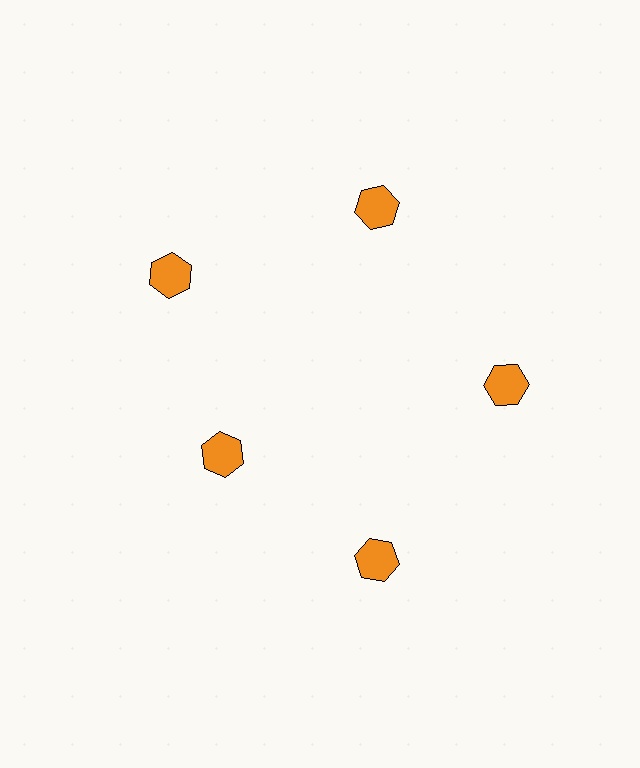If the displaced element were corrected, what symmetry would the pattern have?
It would have 5-fold rotational symmetry — the pattern would map onto itself every 72 degrees.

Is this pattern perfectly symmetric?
No. The 5 orange hexagons are arranged in a ring, but one element near the 8 o'clock position is pulled inward toward the center, breaking the 5-fold rotational symmetry.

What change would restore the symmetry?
The symmetry would be restored by moving it outward, back onto the ring so that all 5 hexagons sit at equal angles and equal distance from the center.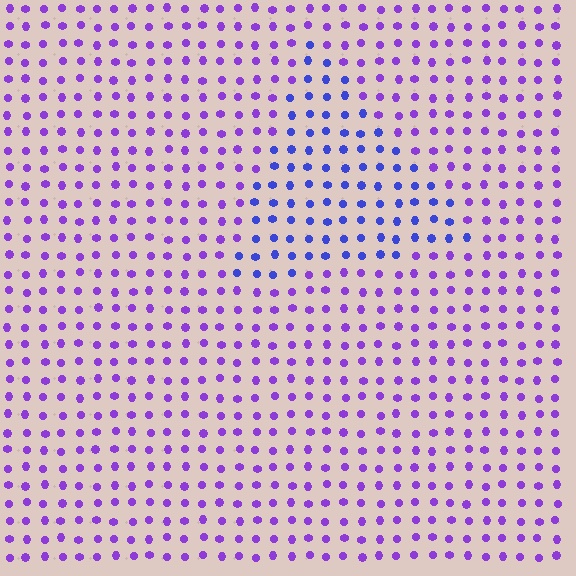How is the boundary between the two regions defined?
The boundary is defined purely by a slight shift in hue (about 36 degrees). Spacing, size, and orientation are identical on both sides.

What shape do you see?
I see a triangle.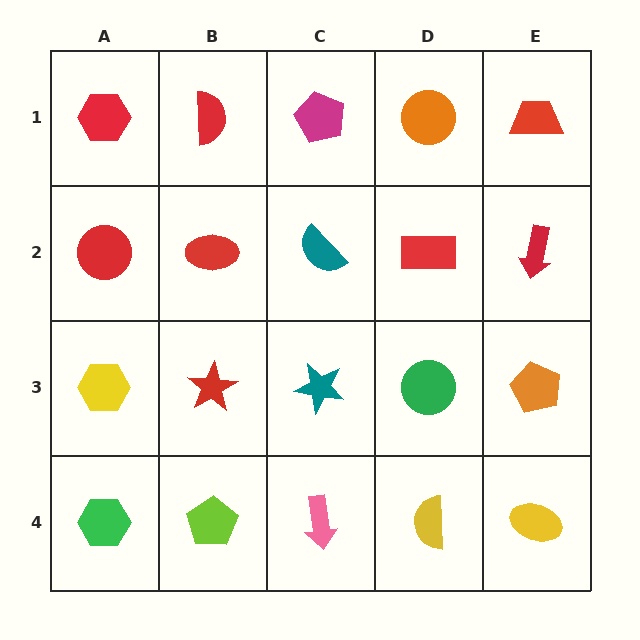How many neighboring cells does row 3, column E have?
3.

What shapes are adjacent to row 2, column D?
An orange circle (row 1, column D), a green circle (row 3, column D), a teal semicircle (row 2, column C), a red arrow (row 2, column E).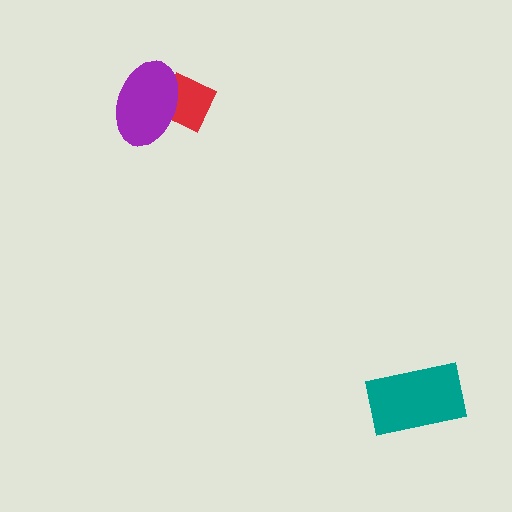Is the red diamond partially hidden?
Yes, it is partially covered by another shape.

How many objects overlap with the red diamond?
1 object overlaps with the red diamond.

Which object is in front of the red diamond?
The purple ellipse is in front of the red diamond.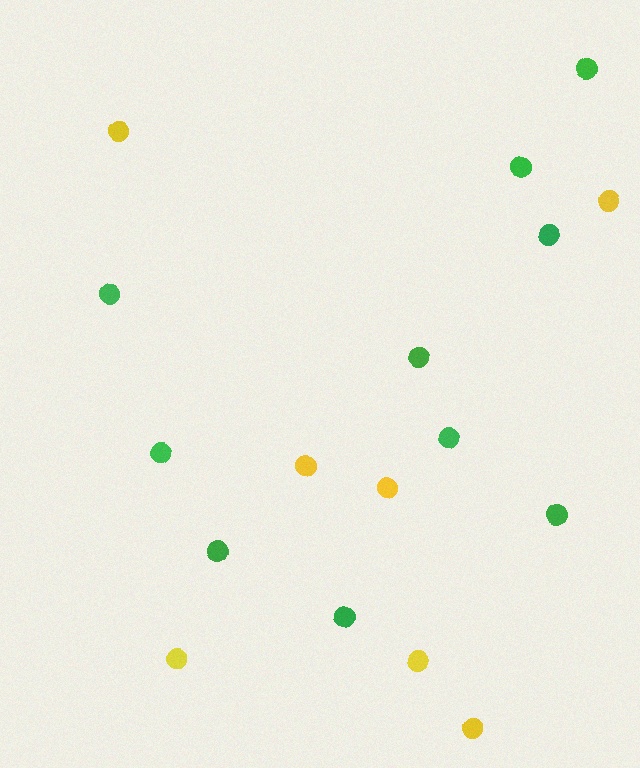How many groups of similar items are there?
There are 2 groups: one group of green circles (10) and one group of yellow circles (7).